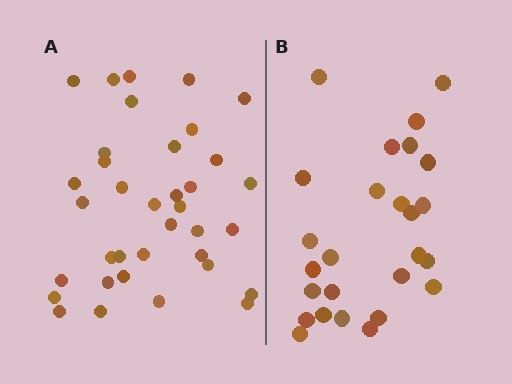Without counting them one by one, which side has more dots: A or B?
Region A (the left region) has more dots.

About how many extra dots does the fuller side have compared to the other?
Region A has roughly 10 or so more dots than region B.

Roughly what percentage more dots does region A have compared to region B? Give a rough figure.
About 40% more.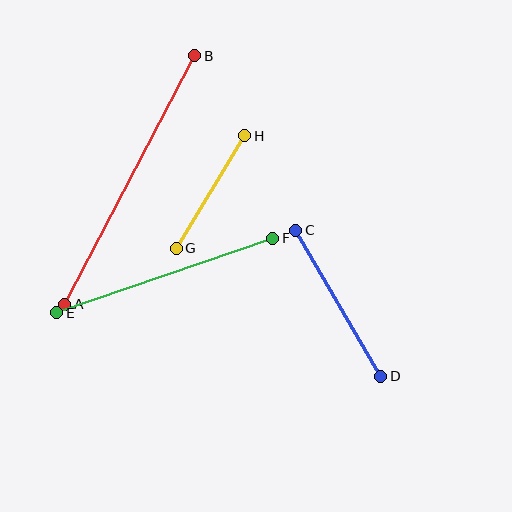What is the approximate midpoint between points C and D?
The midpoint is at approximately (338, 303) pixels.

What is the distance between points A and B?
The distance is approximately 280 pixels.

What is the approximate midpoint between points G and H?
The midpoint is at approximately (210, 192) pixels.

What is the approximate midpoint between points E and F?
The midpoint is at approximately (165, 276) pixels.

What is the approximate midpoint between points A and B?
The midpoint is at approximately (130, 180) pixels.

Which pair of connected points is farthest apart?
Points A and B are farthest apart.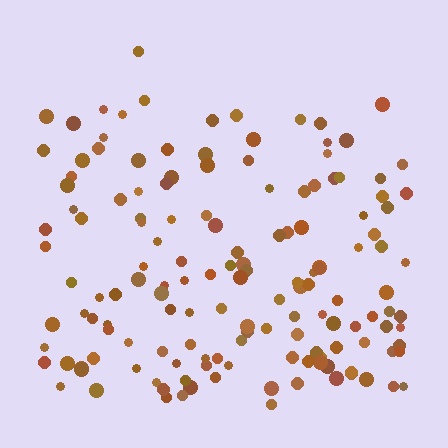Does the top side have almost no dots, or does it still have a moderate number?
Still a moderate number, just noticeably fewer than the bottom.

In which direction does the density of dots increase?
From top to bottom, with the bottom side densest.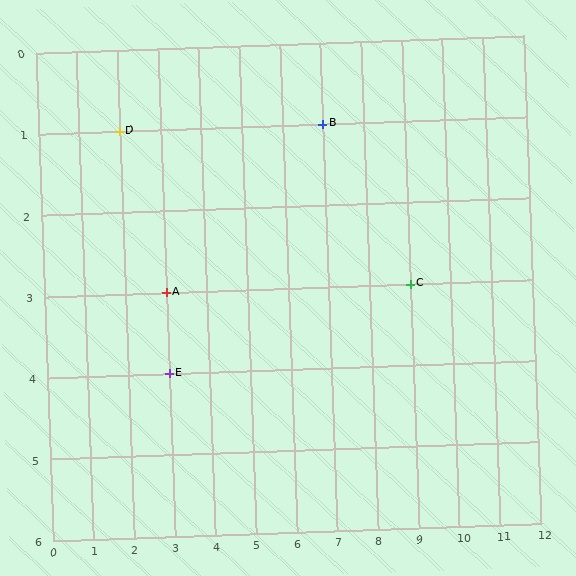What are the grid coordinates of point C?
Point C is at grid coordinates (9, 3).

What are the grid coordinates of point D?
Point D is at grid coordinates (2, 1).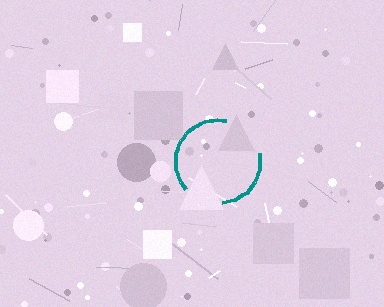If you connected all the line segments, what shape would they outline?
They would outline a circle.